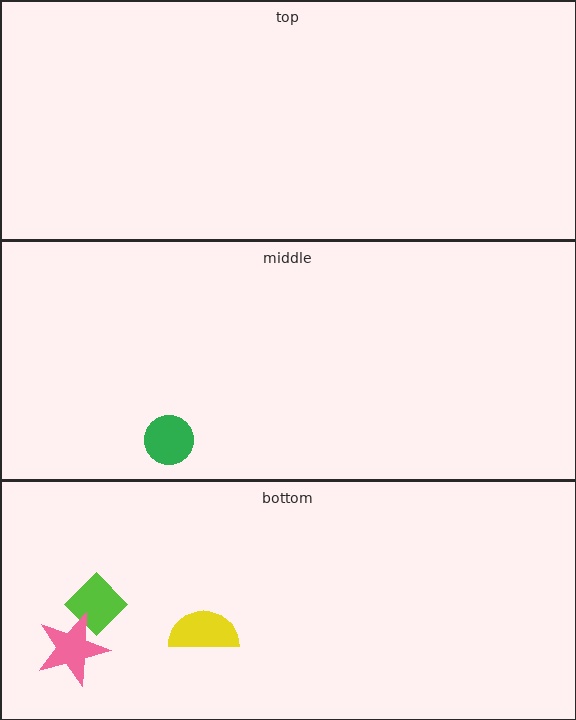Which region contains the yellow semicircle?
The bottom region.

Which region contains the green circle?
The middle region.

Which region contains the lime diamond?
The bottom region.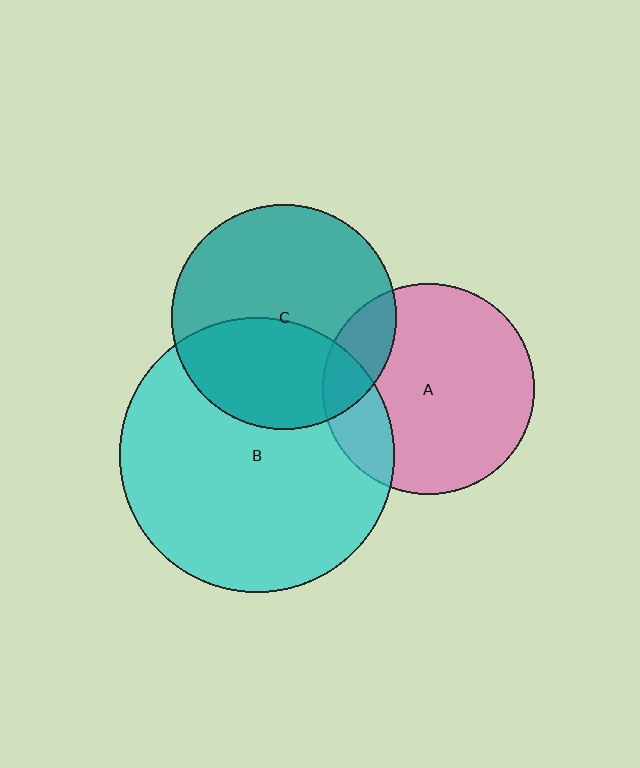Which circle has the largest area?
Circle B (cyan).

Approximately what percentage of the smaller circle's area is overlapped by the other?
Approximately 15%.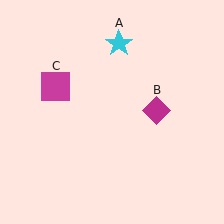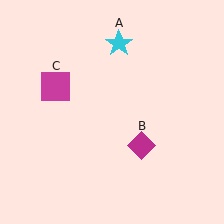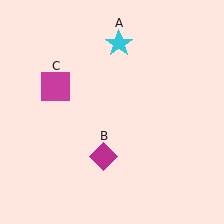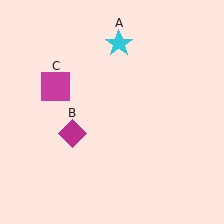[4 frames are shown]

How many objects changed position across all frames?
1 object changed position: magenta diamond (object B).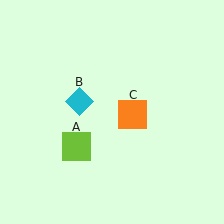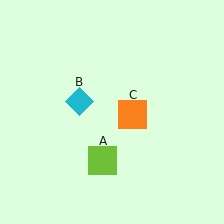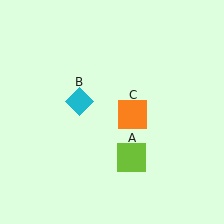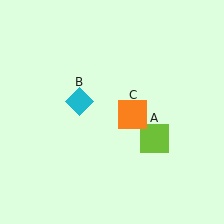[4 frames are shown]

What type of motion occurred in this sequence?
The lime square (object A) rotated counterclockwise around the center of the scene.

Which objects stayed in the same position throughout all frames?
Cyan diamond (object B) and orange square (object C) remained stationary.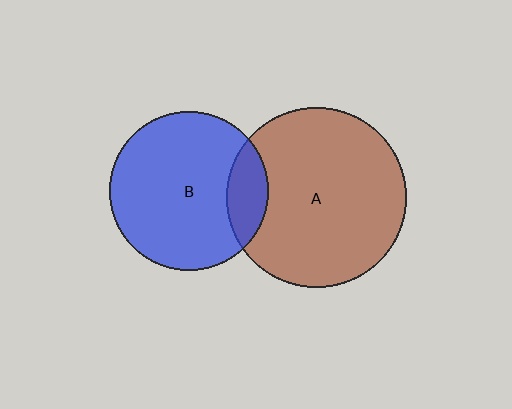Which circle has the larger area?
Circle A (brown).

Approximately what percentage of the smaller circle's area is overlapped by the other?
Approximately 15%.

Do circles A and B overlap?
Yes.